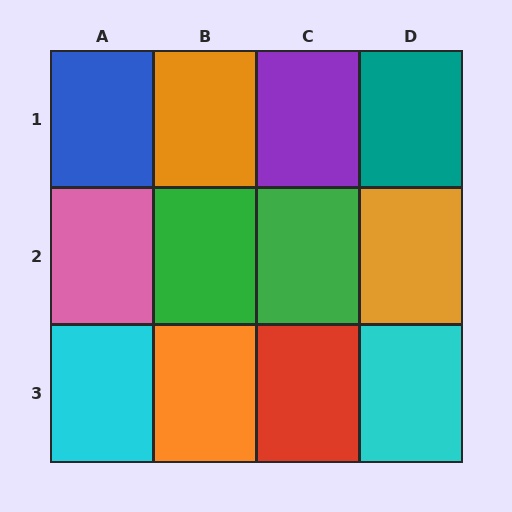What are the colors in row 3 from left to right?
Cyan, orange, red, cyan.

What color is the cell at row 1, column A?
Blue.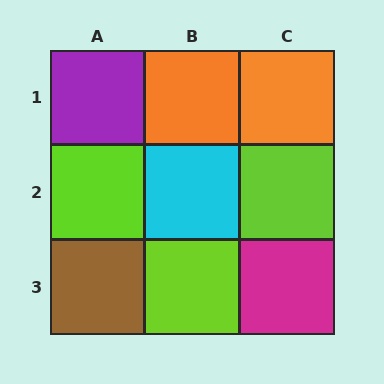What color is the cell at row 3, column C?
Magenta.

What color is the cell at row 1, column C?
Orange.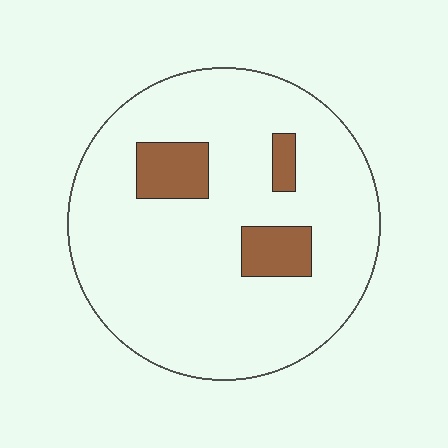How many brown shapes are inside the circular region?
3.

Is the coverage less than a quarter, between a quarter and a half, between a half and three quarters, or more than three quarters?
Less than a quarter.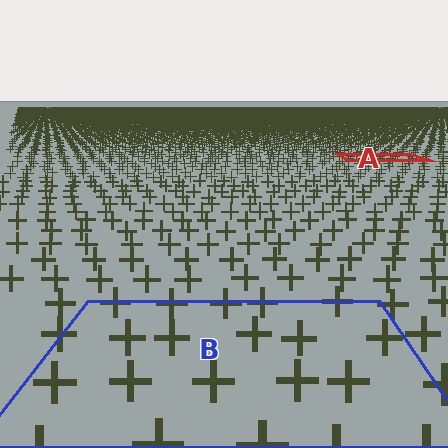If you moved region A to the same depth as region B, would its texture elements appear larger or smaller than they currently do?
They would appear larger. At a closer depth, the same texture elements are projected at a bigger on-screen size.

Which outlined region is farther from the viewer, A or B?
Region A is farther from the viewer — the texture elements inside it appear smaller and more densely packed.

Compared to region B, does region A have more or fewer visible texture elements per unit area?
Region A has more texture elements per unit area — they are packed more densely because it is farther away.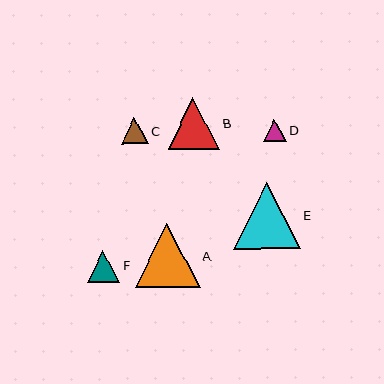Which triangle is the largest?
Triangle E is the largest with a size of approximately 67 pixels.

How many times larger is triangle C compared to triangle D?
Triangle C is approximately 1.2 times the size of triangle D.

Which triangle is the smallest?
Triangle D is the smallest with a size of approximately 23 pixels.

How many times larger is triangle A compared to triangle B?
Triangle A is approximately 1.2 times the size of triangle B.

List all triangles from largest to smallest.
From largest to smallest: E, A, B, F, C, D.